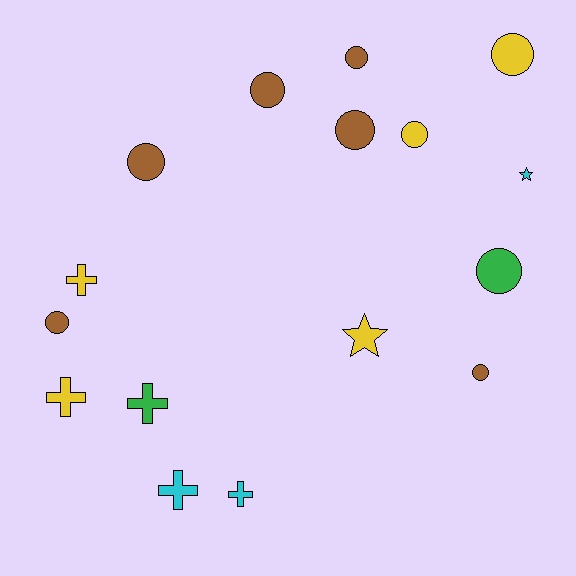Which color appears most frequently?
Brown, with 6 objects.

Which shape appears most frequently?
Circle, with 9 objects.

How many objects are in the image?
There are 16 objects.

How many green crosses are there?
There is 1 green cross.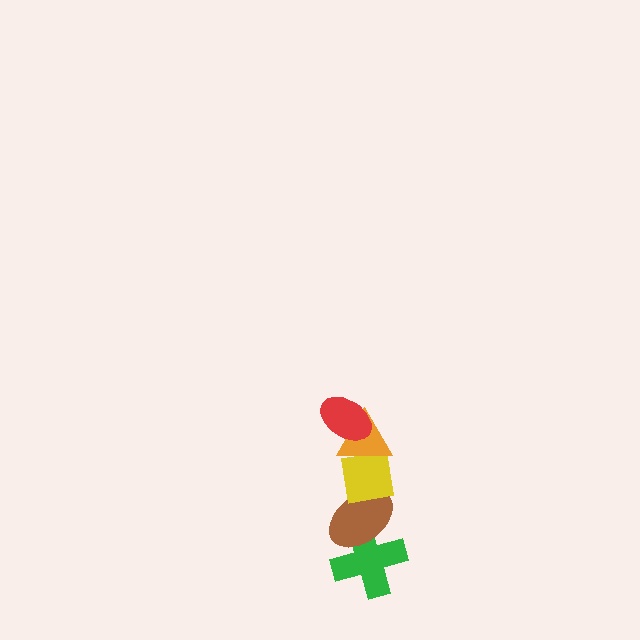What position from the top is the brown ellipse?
The brown ellipse is 4th from the top.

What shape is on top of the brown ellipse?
The yellow square is on top of the brown ellipse.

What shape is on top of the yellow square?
The orange triangle is on top of the yellow square.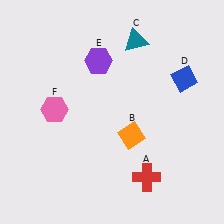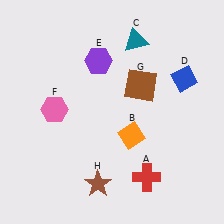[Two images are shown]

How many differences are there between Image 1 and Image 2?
There are 2 differences between the two images.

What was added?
A brown square (G), a brown star (H) were added in Image 2.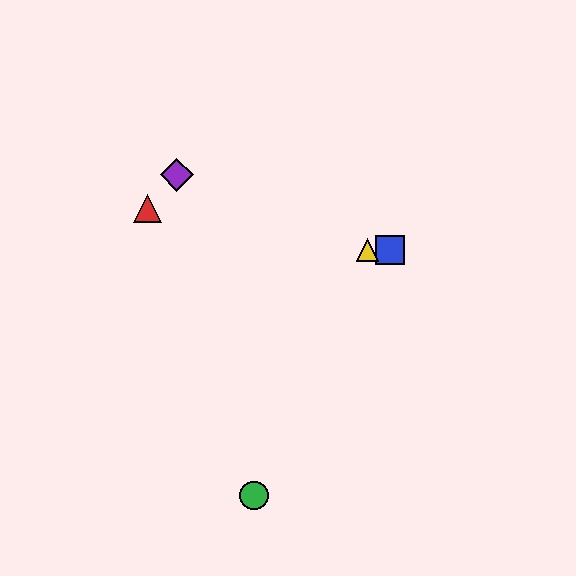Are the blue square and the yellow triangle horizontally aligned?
Yes, both are at y≈250.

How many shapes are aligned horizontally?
2 shapes (the blue square, the yellow triangle) are aligned horizontally.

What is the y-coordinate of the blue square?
The blue square is at y≈250.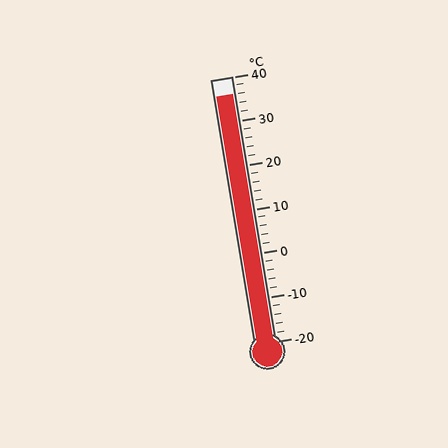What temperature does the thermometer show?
The thermometer shows approximately 36°C.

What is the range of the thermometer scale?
The thermometer scale ranges from -20°C to 40°C.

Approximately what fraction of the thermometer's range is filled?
The thermometer is filled to approximately 95% of its range.